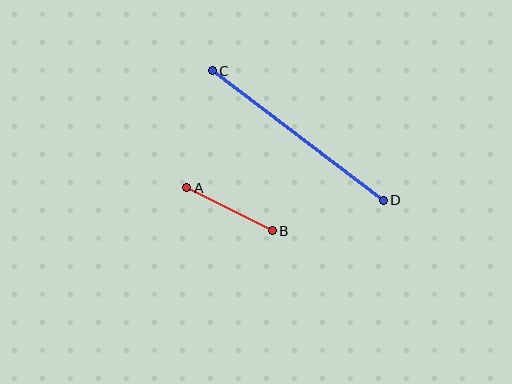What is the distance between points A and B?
The distance is approximately 95 pixels.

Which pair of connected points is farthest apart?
Points C and D are farthest apart.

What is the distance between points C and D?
The distance is approximately 215 pixels.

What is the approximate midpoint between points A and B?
The midpoint is at approximately (229, 209) pixels.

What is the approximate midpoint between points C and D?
The midpoint is at approximately (298, 136) pixels.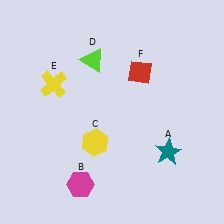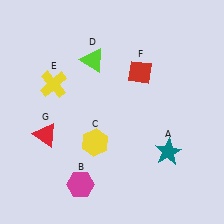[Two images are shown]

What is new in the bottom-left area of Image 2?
A red triangle (G) was added in the bottom-left area of Image 2.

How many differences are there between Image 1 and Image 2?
There is 1 difference between the two images.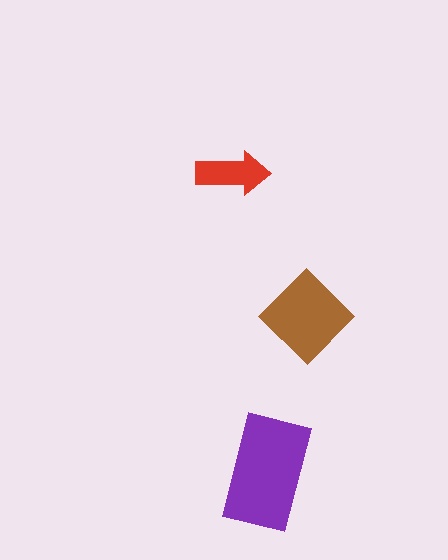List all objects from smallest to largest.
The red arrow, the brown diamond, the purple rectangle.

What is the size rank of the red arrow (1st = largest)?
3rd.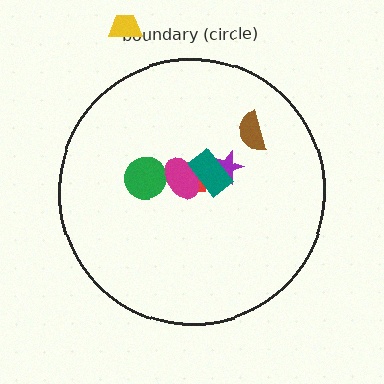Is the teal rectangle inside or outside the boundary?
Inside.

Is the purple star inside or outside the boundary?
Inside.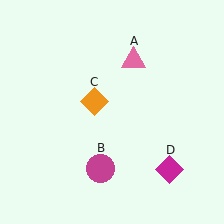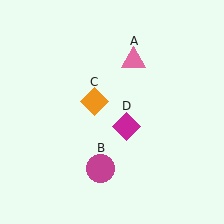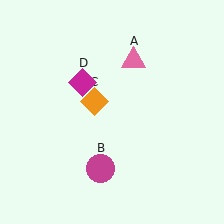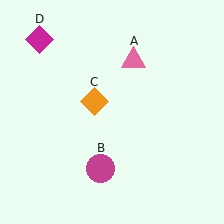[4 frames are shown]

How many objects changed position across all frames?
1 object changed position: magenta diamond (object D).